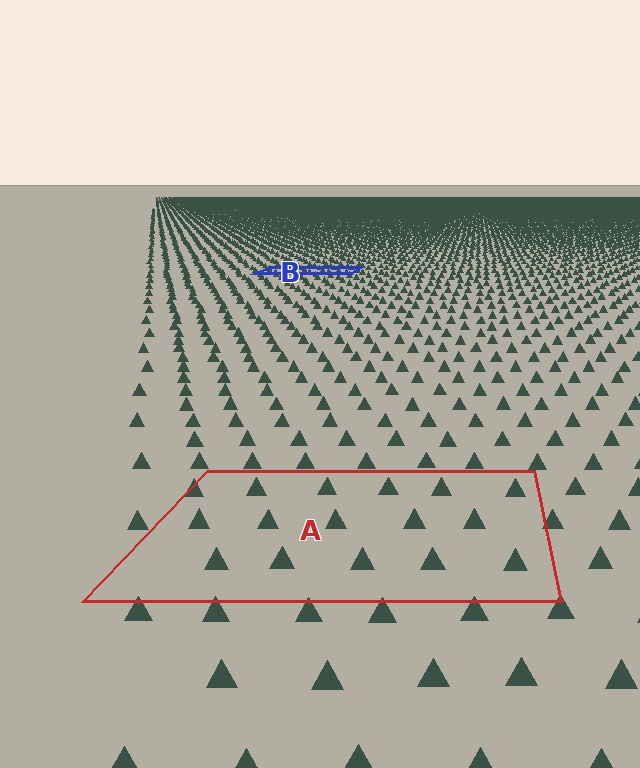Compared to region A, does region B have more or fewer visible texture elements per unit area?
Region B has more texture elements per unit area — they are packed more densely because it is farther away.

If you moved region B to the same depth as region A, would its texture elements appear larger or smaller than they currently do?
They would appear larger. At a closer depth, the same texture elements are projected at a bigger on-screen size.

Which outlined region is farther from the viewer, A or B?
Region B is farther from the viewer — the texture elements inside it appear smaller and more densely packed.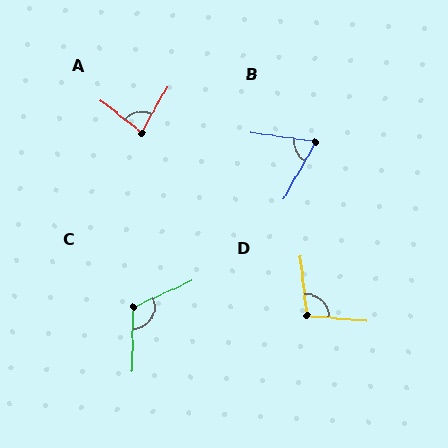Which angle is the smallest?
B, at approximately 68 degrees.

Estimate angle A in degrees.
Approximately 81 degrees.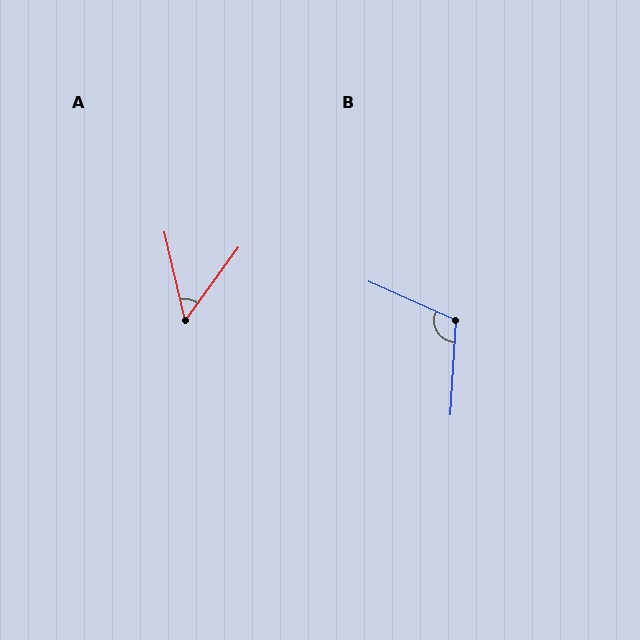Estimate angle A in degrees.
Approximately 49 degrees.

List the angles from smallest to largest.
A (49°), B (111°).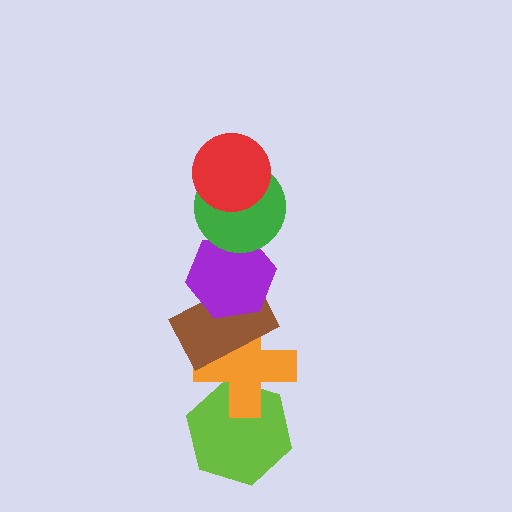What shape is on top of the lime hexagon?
The orange cross is on top of the lime hexagon.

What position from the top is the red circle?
The red circle is 1st from the top.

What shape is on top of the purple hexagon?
The green circle is on top of the purple hexagon.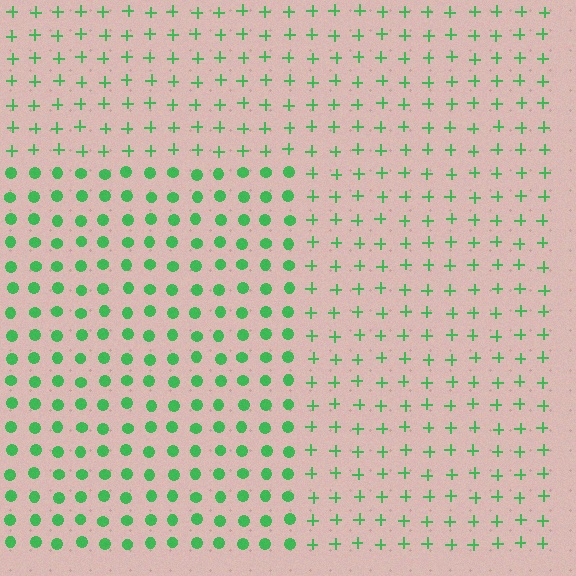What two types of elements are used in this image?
The image uses circles inside the rectangle region and plus signs outside it.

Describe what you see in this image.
The image is filled with small green elements arranged in a uniform grid. A rectangle-shaped region contains circles, while the surrounding area contains plus signs. The boundary is defined purely by the change in element shape.